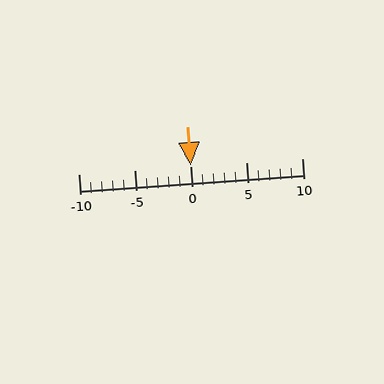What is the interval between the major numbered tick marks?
The major tick marks are spaced 5 units apart.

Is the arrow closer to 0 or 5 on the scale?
The arrow is closer to 0.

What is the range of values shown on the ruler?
The ruler shows values from -10 to 10.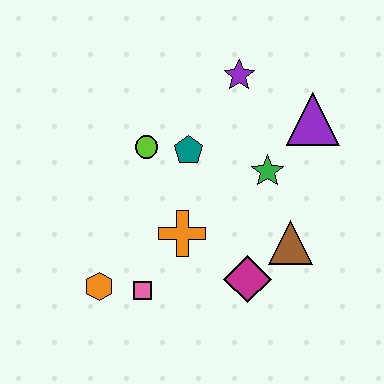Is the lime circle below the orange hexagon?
No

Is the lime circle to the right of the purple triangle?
No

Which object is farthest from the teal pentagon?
The orange hexagon is farthest from the teal pentagon.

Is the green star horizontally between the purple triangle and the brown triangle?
No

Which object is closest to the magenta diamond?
The brown triangle is closest to the magenta diamond.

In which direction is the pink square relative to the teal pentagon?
The pink square is below the teal pentagon.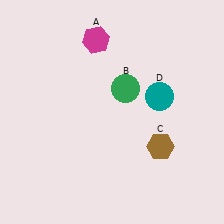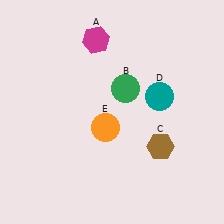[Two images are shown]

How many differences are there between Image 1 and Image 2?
There is 1 difference between the two images.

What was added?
An orange circle (E) was added in Image 2.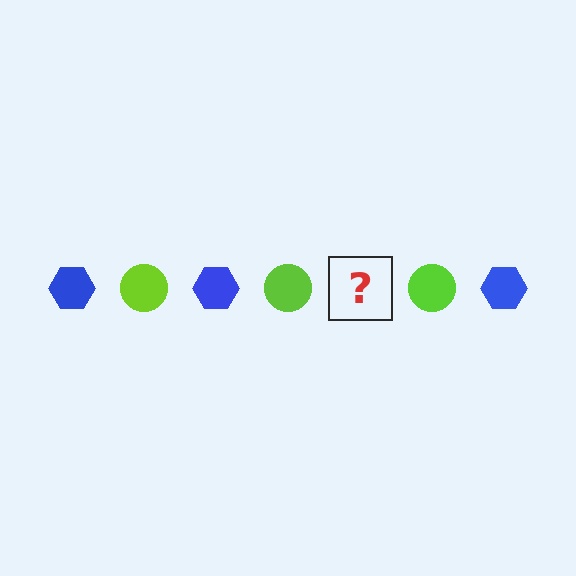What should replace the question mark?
The question mark should be replaced with a blue hexagon.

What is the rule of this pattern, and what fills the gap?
The rule is that the pattern alternates between blue hexagon and lime circle. The gap should be filled with a blue hexagon.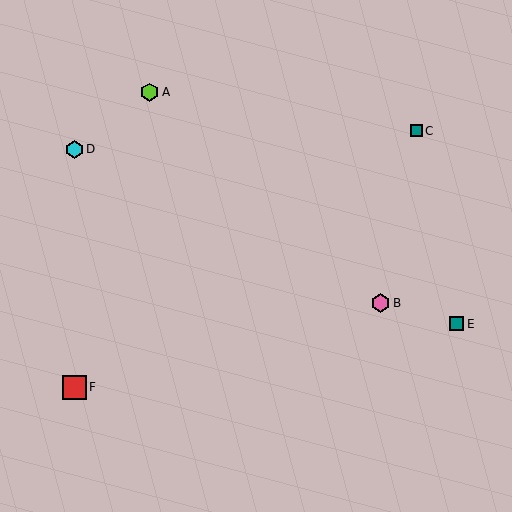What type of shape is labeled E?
Shape E is a teal square.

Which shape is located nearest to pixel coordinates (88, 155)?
The cyan hexagon (labeled D) at (74, 149) is nearest to that location.